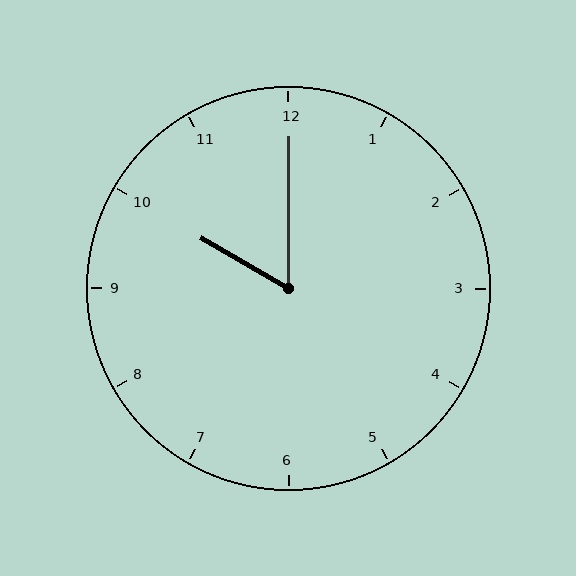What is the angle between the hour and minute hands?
Approximately 60 degrees.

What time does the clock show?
10:00.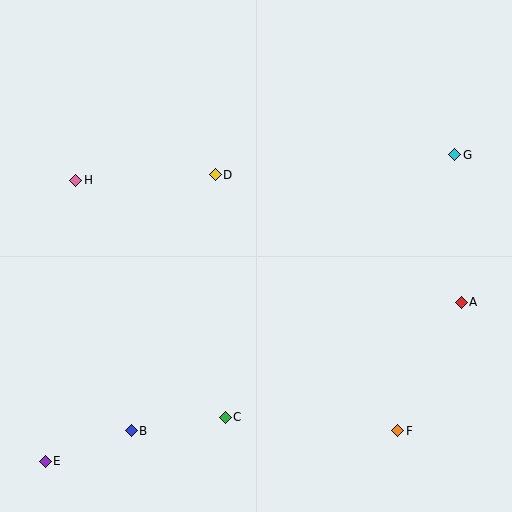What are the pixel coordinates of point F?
Point F is at (398, 431).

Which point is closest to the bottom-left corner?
Point E is closest to the bottom-left corner.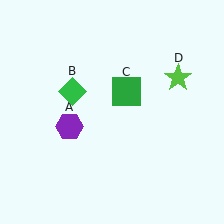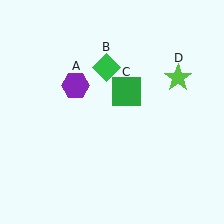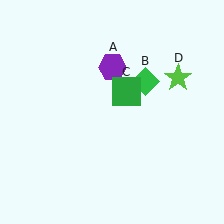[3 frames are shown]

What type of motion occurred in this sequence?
The purple hexagon (object A), green diamond (object B) rotated clockwise around the center of the scene.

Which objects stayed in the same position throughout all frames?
Green square (object C) and lime star (object D) remained stationary.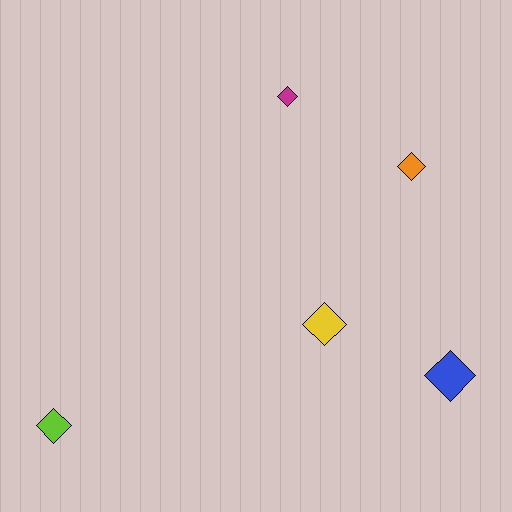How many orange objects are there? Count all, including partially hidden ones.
There is 1 orange object.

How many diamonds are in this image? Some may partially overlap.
There are 5 diamonds.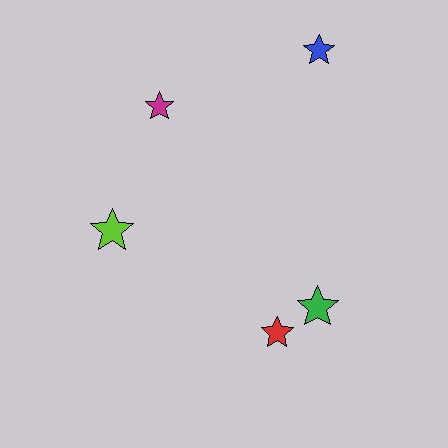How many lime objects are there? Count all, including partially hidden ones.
There is 1 lime object.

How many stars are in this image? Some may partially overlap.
There are 5 stars.